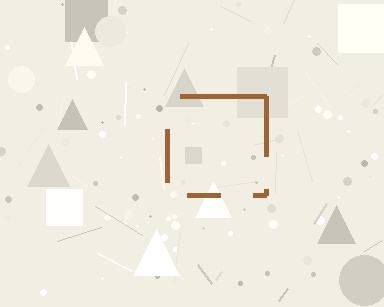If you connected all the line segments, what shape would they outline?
They would outline a square.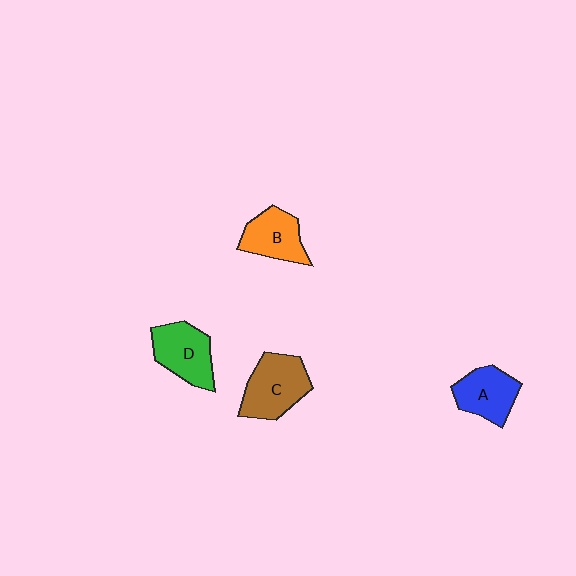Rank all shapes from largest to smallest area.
From largest to smallest: C (brown), D (green), A (blue), B (orange).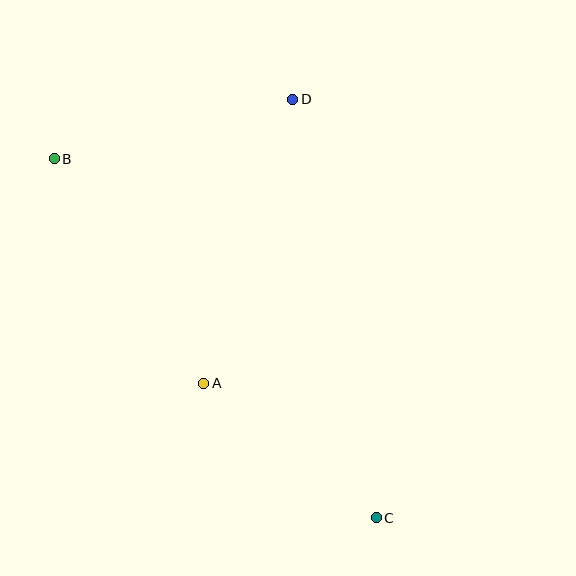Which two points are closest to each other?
Points A and C are closest to each other.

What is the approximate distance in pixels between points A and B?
The distance between A and B is approximately 270 pixels.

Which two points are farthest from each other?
Points B and C are farthest from each other.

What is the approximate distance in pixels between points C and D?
The distance between C and D is approximately 427 pixels.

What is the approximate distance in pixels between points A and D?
The distance between A and D is approximately 298 pixels.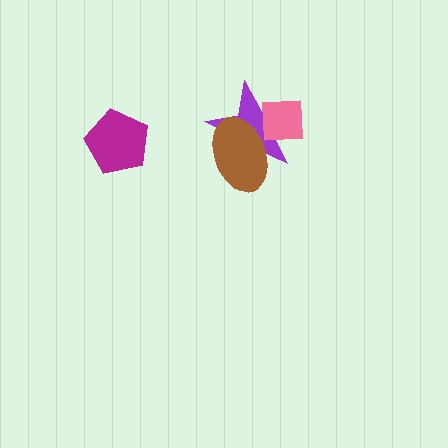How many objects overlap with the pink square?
2 objects overlap with the pink square.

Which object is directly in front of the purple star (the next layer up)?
The brown ellipse is directly in front of the purple star.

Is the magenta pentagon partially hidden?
No, no other shape covers it.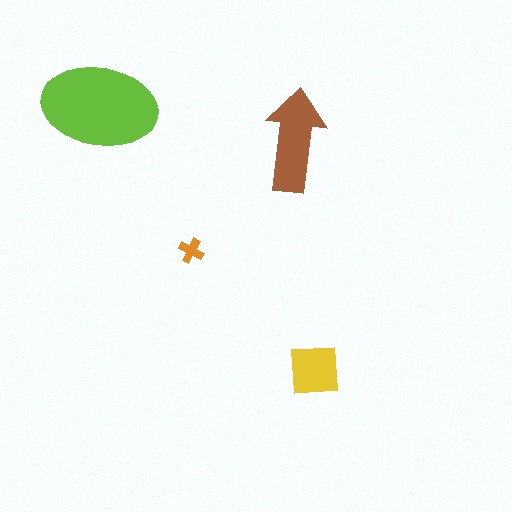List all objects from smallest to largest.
The orange cross, the yellow square, the brown arrow, the lime ellipse.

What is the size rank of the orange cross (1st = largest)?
4th.